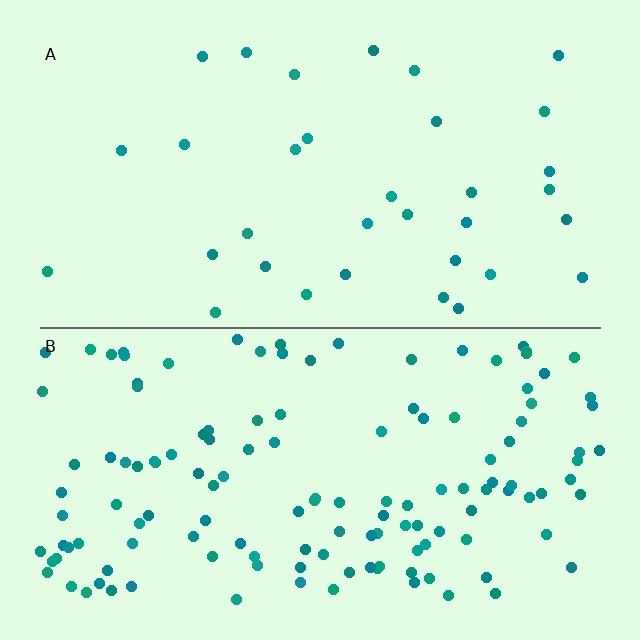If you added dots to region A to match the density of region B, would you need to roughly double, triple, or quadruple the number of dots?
Approximately quadruple.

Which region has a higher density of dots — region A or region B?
B (the bottom).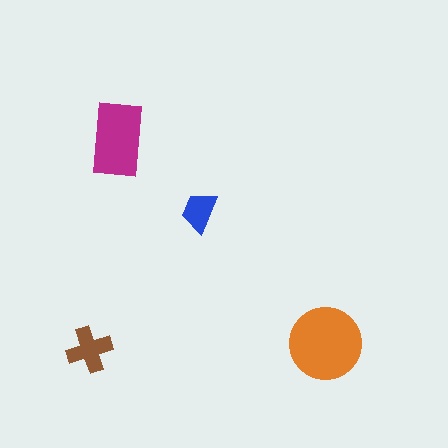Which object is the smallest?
The blue trapezoid.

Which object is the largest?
The orange circle.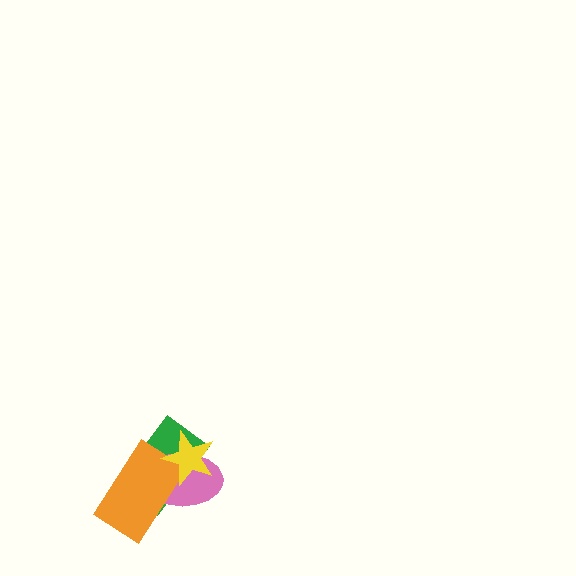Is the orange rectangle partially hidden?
Yes, it is partially covered by another shape.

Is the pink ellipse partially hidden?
Yes, it is partially covered by another shape.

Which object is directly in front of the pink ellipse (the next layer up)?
The orange rectangle is directly in front of the pink ellipse.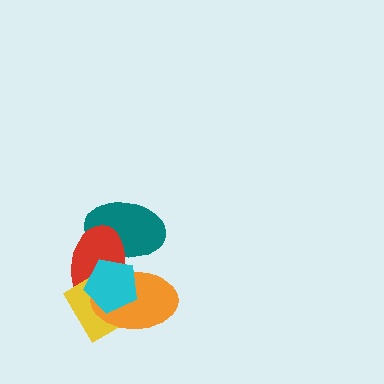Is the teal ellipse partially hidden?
Yes, it is partially covered by another shape.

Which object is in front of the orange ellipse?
The cyan pentagon is in front of the orange ellipse.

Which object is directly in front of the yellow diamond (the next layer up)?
The orange ellipse is directly in front of the yellow diamond.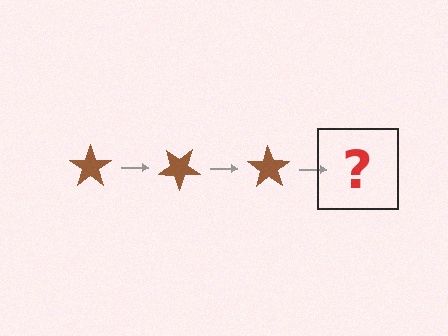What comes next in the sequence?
The next element should be a brown star rotated 105 degrees.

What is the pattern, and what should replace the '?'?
The pattern is that the star rotates 35 degrees each step. The '?' should be a brown star rotated 105 degrees.